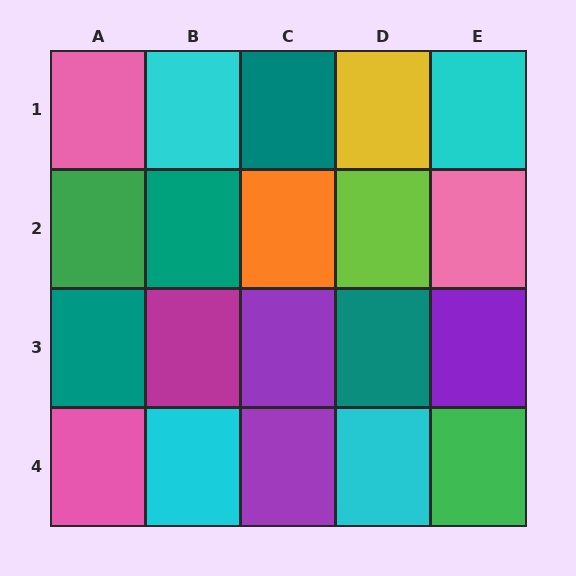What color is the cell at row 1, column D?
Yellow.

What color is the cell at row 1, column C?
Teal.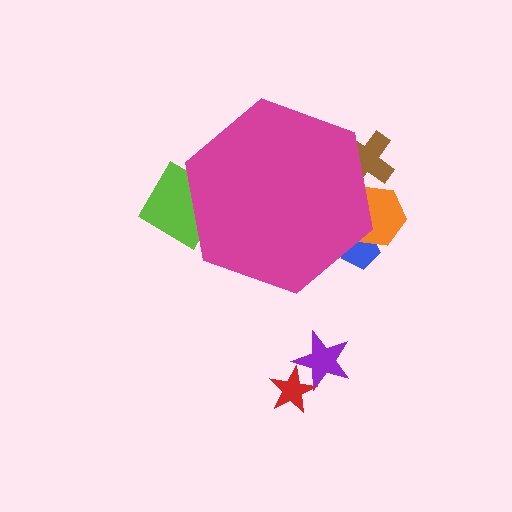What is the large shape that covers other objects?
A magenta hexagon.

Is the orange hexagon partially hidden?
Yes, the orange hexagon is partially hidden behind the magenta hexagon.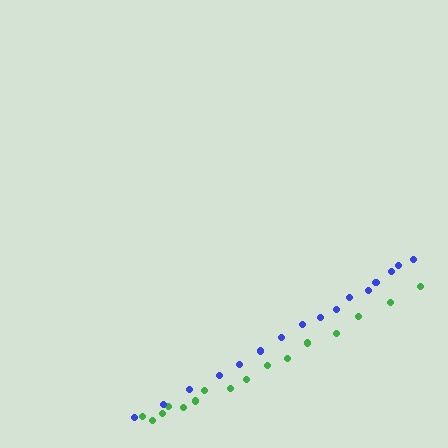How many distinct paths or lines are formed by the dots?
There are 2 distinct paths.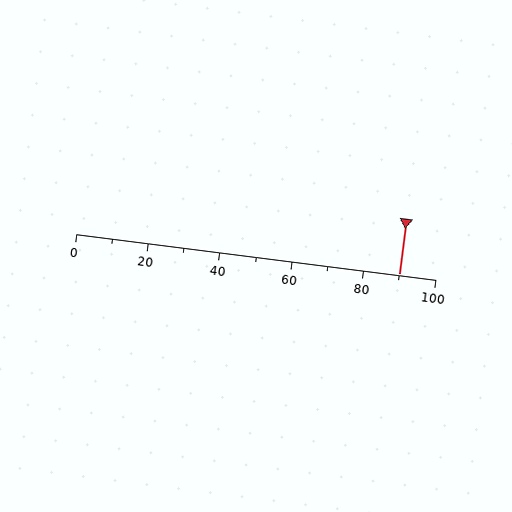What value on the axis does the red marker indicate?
The marker indicates approximately 90.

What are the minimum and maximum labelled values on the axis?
The axis runs from 0 to 100.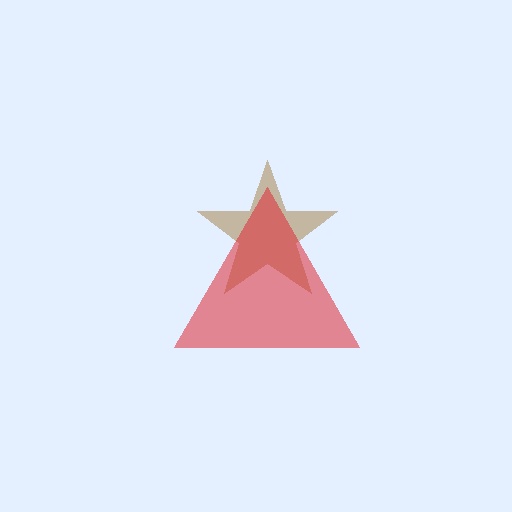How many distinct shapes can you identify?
There are 2 distinct shapes: a brown star, a red triangle.